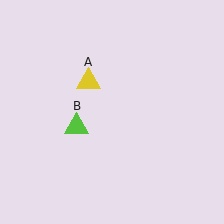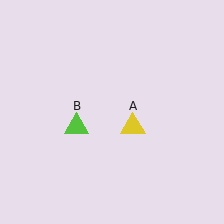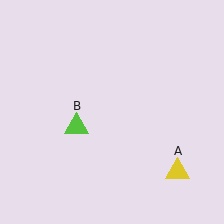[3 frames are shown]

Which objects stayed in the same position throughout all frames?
Lime triangle (object B) remained stationary.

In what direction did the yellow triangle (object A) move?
The yellow triangle (object A) moved down and to the right.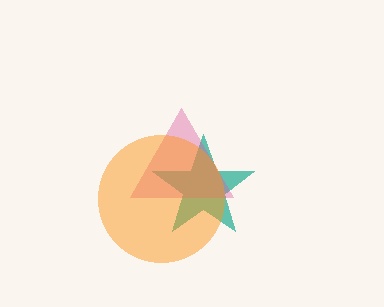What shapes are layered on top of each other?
The layered shapes are: a teal star, a pink triangle, an orange circle.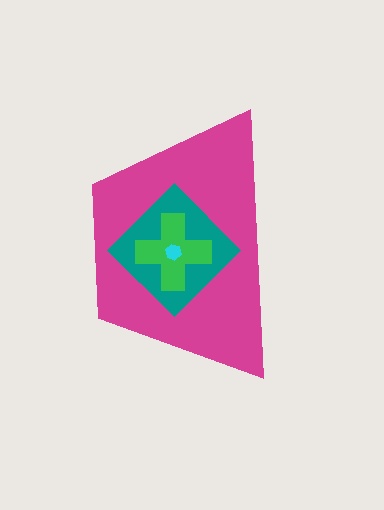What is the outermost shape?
The magenta trapezoid.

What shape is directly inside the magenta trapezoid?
The teal diamond.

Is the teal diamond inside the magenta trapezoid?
Yes.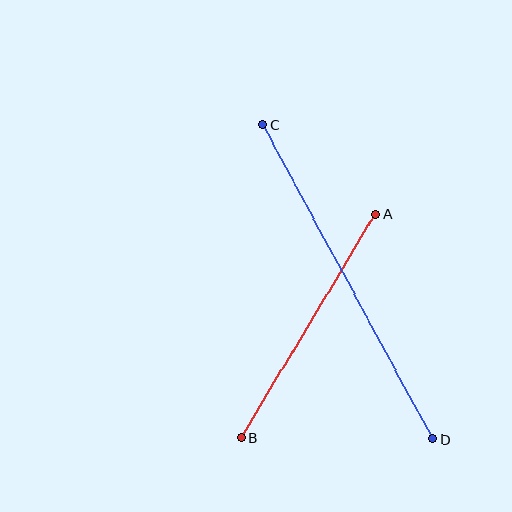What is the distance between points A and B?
The distance is approximately 261 pixels.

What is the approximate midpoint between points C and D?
The midpoint is at approximately (347, 282) pixels.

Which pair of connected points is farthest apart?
Points C and D are farthest apart.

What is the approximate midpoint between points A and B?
The midpoint is at approximately (308, 326) pixels.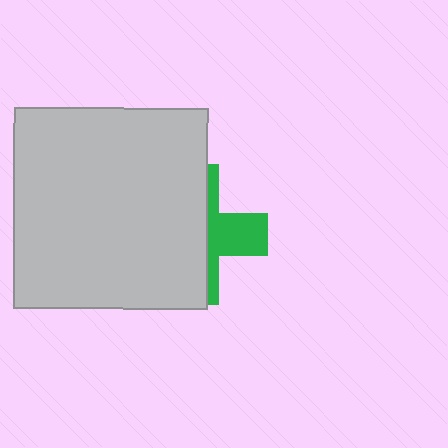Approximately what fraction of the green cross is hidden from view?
Roughly 64% of the green cross is hidden behind the light gray rectangle.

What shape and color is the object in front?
The object in front is a light gray rectangle.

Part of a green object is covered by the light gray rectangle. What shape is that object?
It is a cross.